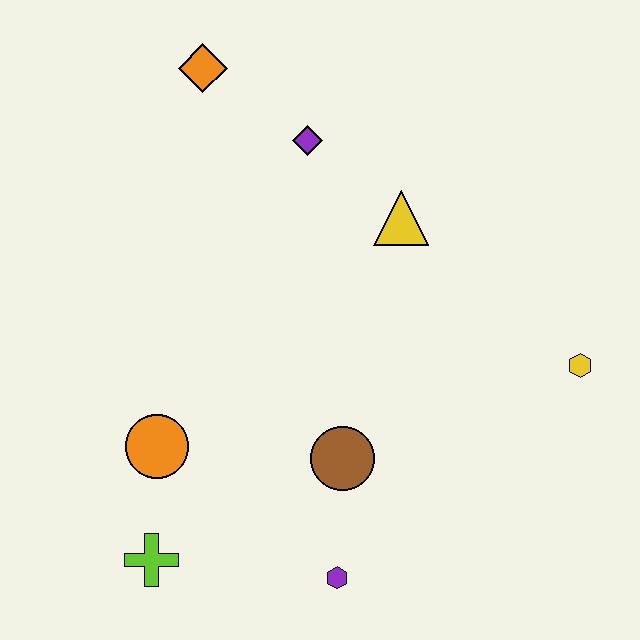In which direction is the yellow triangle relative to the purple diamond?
The yellow triangle is to the right of the purple diamond.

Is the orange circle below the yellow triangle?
Yes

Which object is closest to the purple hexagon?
The brown circle is closest to the purple hexagon.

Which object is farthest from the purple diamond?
The lime cross is farthest from the purple diamond.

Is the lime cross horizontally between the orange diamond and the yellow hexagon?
No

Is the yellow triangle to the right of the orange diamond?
Yes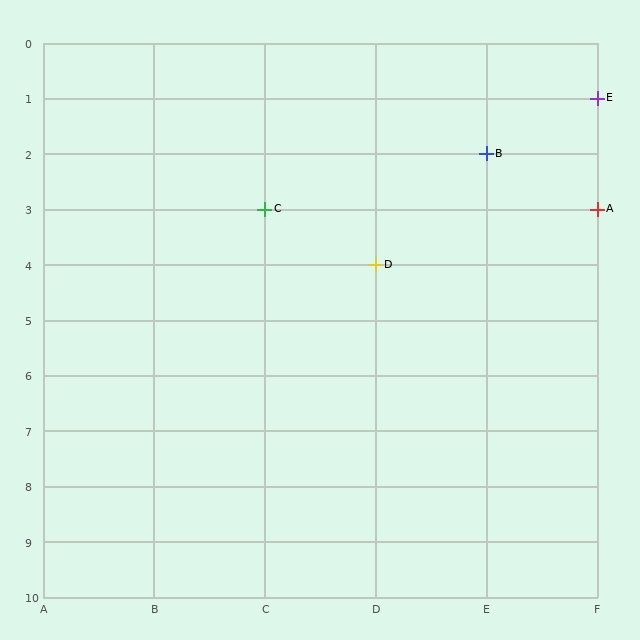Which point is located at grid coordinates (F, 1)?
Point E is at (F, 1).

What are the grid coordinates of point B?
Point B is at grid coordinates (E, 2).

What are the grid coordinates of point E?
Point E is at grid coordinates (F, 1).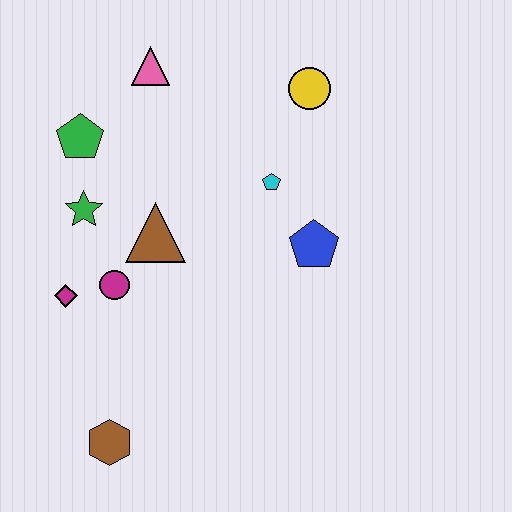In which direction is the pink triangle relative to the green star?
The pink triangle is above the green star.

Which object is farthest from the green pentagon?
The brown hexagon is farthest from the green pentagon.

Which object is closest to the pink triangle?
The green pentagon is closest to the pink triangle.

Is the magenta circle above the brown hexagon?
Yes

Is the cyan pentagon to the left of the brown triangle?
No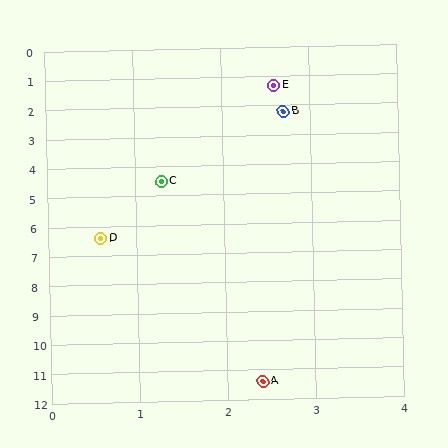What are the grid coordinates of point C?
Point C is at approximately (1.3, 4.5).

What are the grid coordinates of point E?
Point E is at approximately (2.6, 1.3).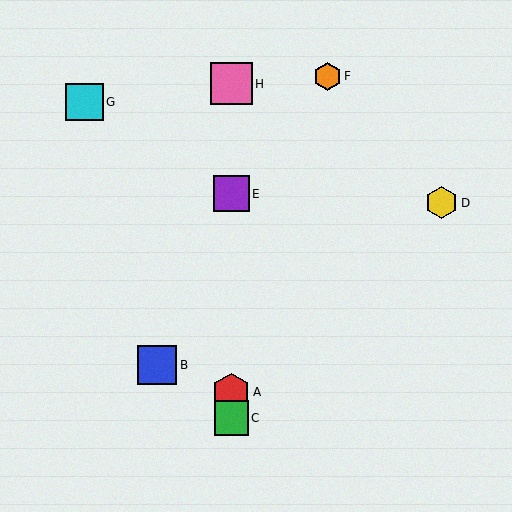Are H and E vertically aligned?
Yes, both are at x≈231.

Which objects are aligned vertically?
Objects A, C, E, H are aligned vertically.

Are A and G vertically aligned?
No, A is at x≈231 and G is at x≈85.